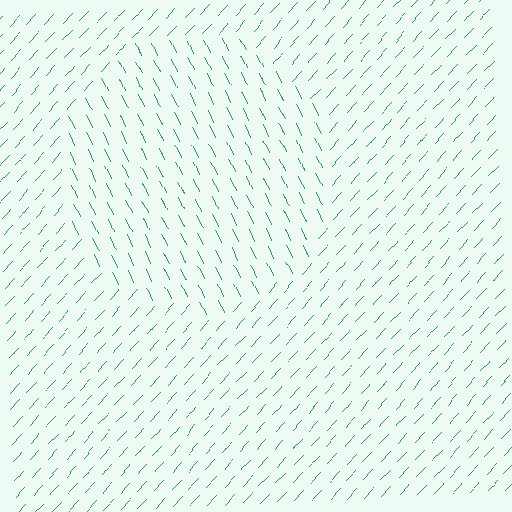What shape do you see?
I see a circle.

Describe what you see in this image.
The image is filled with small green line segments. A circle region in the image has lines oriented differently from the surrounding lines, creating a visible texture boundary.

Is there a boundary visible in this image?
Yes, there is a texture boundary formed by a change in line orientation.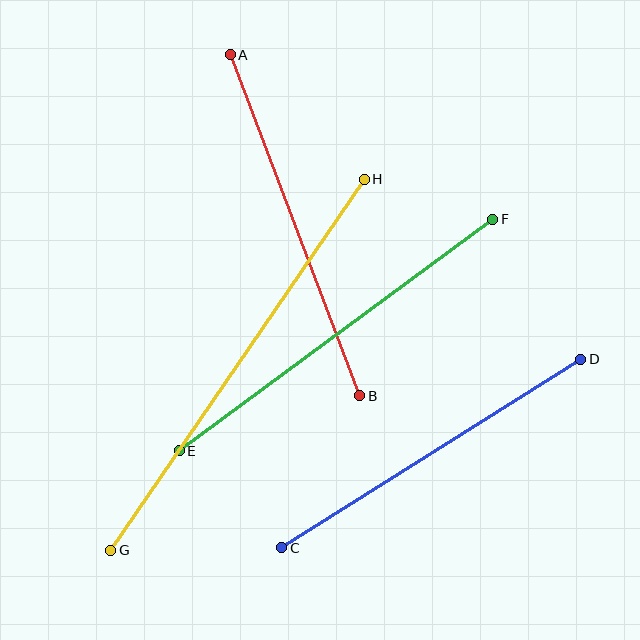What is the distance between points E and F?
The distance is approximately 390 pixels.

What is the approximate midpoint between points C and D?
The midpoint is at approximately (431, 454) pixels.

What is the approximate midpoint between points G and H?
The midpoint is at approximately (237, 365) pixels.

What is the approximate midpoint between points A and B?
The midpoint is at approximately (295, 225) pixels.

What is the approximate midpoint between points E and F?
The midpoint is at approximately (336, 335) pixels.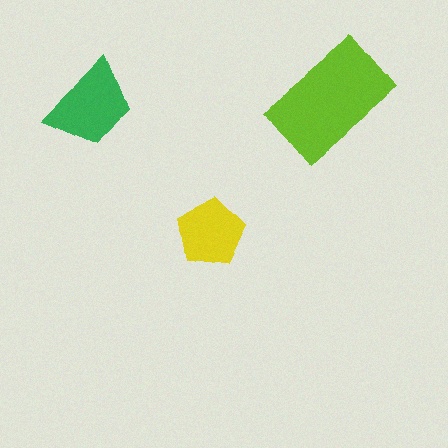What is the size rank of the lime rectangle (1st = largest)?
1st.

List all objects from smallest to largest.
The yellow pentagon, the green trapezoid, the lime rectangle.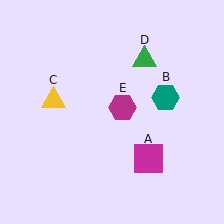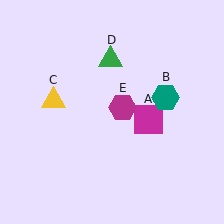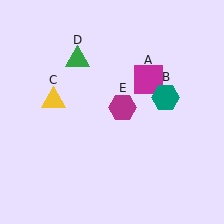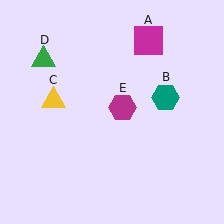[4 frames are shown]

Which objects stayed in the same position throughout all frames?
Teal hexagon (object B) and yellow triangle (object C) and magenta hexagon (object E) remained stationary.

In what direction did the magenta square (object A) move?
The magenta square (object A) moved up.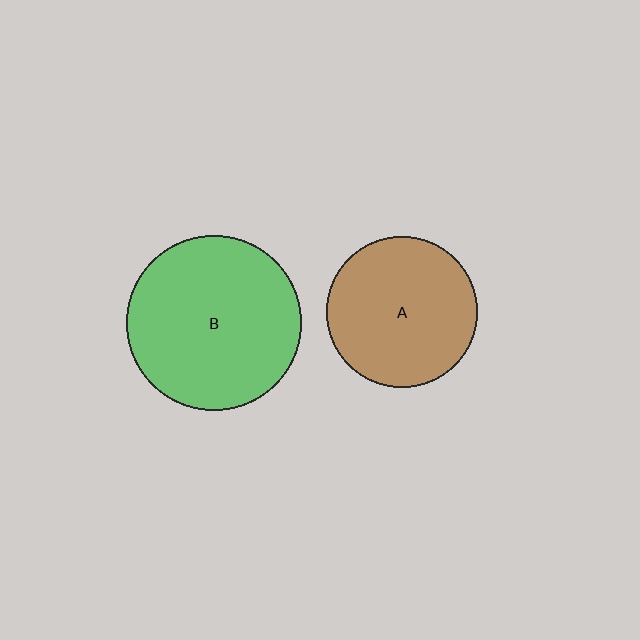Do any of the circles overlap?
No, none of the circles overlap.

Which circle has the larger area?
Circle B (green).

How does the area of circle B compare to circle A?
Approximately 1.3 times.